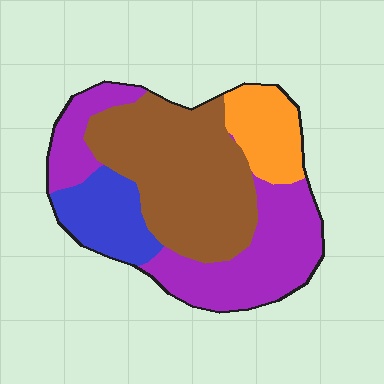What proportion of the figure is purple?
Purple covers around 35% of the figure.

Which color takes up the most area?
Brown, at roughly 40%.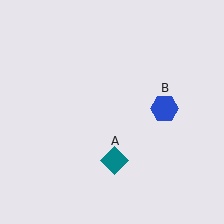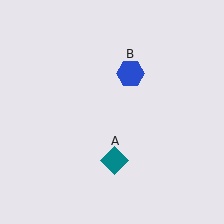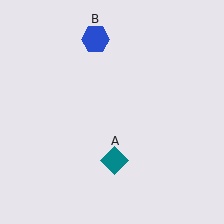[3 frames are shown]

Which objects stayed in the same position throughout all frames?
Teal diamond (object A) remained stationary.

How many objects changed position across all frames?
1 object changed position: blue hexagon (object B).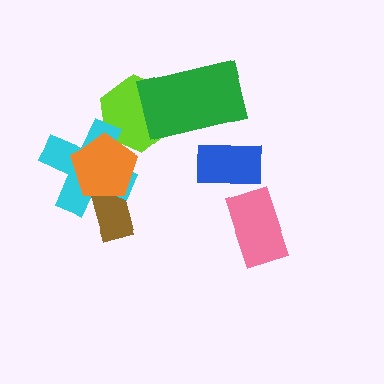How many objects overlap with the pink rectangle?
0 objects overlap with the pink rectangle.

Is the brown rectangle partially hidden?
Yes, it is partially covered by another shape.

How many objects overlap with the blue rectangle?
0 objects overlap with the blue rectangle.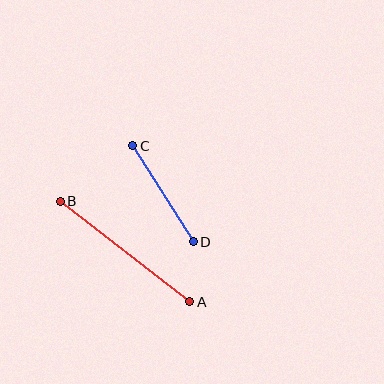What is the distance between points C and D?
The distance is approximately 114 pixels.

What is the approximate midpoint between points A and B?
The midpoint is at approximately (125, 251) pixels.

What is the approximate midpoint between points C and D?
The midpoint is at approximately (163, 194) pixels.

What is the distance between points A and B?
The distance is approximately 164 pixels.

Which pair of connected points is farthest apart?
Points A and B are farthest apart.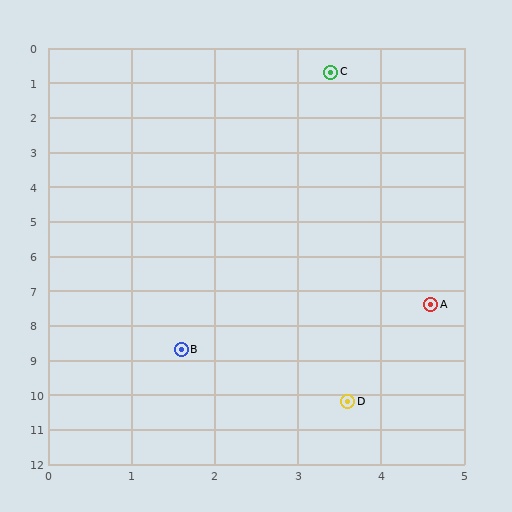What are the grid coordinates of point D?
Point D is at approximately (3.6, 10.2).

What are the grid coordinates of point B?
Point B is at approximately (1.6, 8.7).